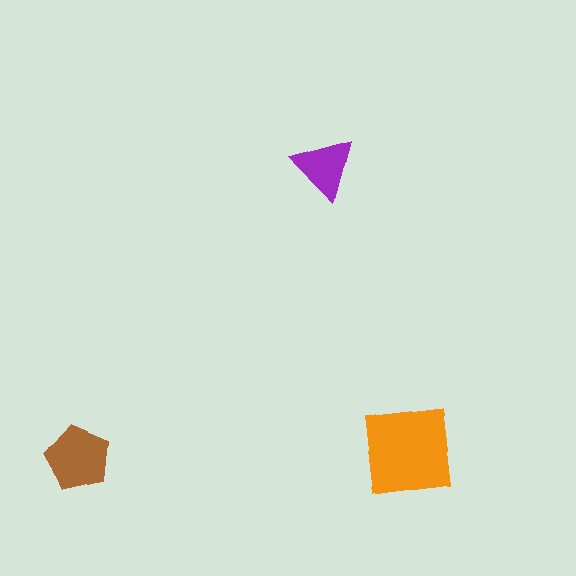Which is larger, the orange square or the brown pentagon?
The orange square.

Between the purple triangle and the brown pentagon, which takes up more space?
The brown pentagon.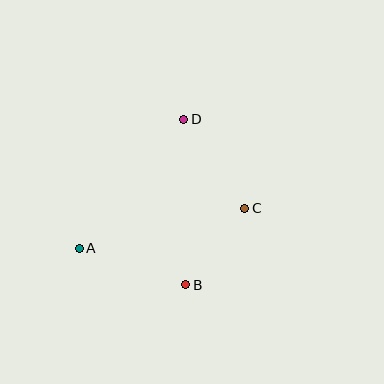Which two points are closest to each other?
Points B and C are closest to each other.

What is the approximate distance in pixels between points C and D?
The distance between C and D is approximately 108 pixels.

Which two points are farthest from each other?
Points A and C are farthest from each other.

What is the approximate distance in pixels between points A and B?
The distance between A and B is approximately 113 pixels.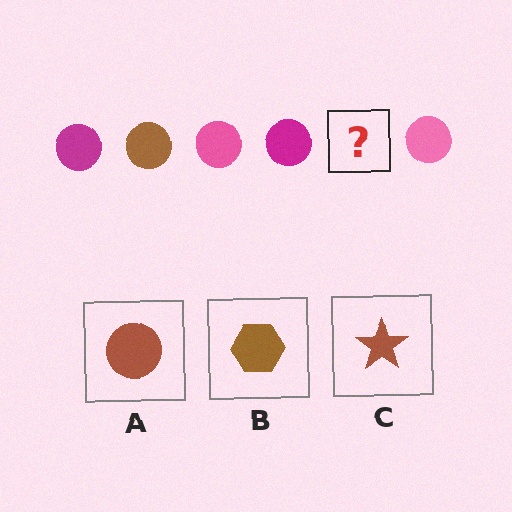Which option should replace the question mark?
Option A.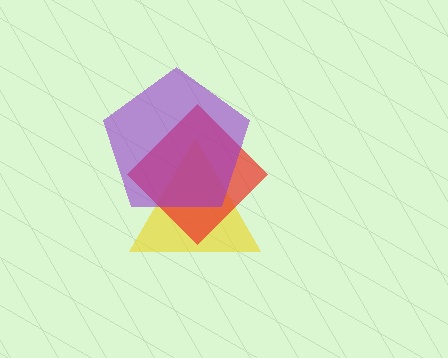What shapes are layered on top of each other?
The layered shapes are: a yellow triangle, a red diamond, a purple pentagon.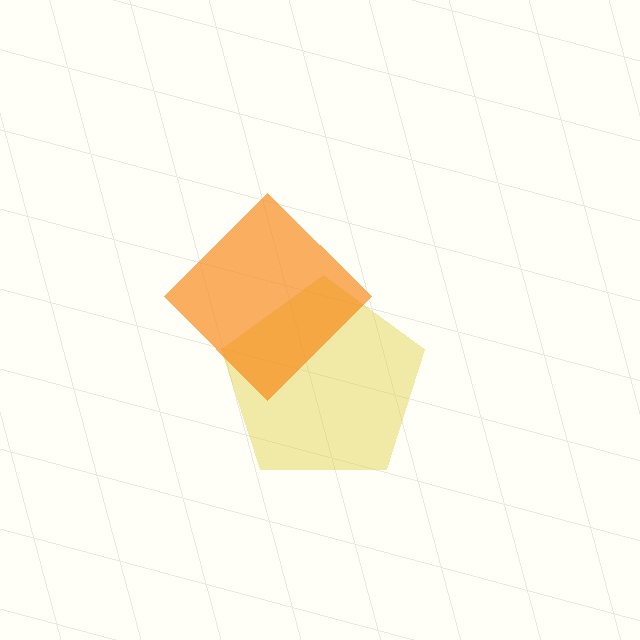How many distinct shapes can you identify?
There are 2 distinct shapes: a yellow pentagon, an orange diamond.